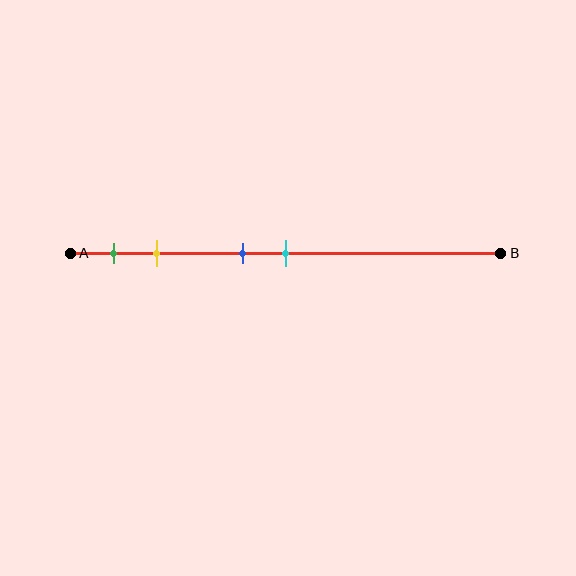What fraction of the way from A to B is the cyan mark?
The cyan mark is approximately 50% (0.5) of the way from A to B.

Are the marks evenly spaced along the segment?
No, the marks are not evenly spaced.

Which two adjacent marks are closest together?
The blue and cyan marks are the closest adjacent pair.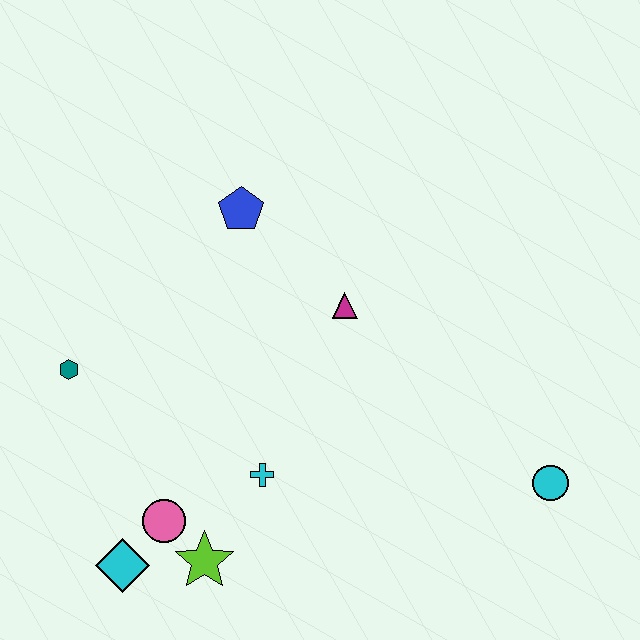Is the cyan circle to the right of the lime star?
Yes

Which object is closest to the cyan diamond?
The pink circle is closest to the cyan diamond.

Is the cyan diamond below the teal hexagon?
Yes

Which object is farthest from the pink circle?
The cyan circle is farthest from the pink circle.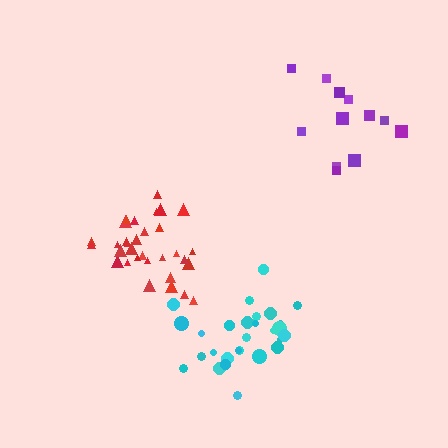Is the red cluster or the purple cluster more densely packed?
Red.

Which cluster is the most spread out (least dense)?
Purple.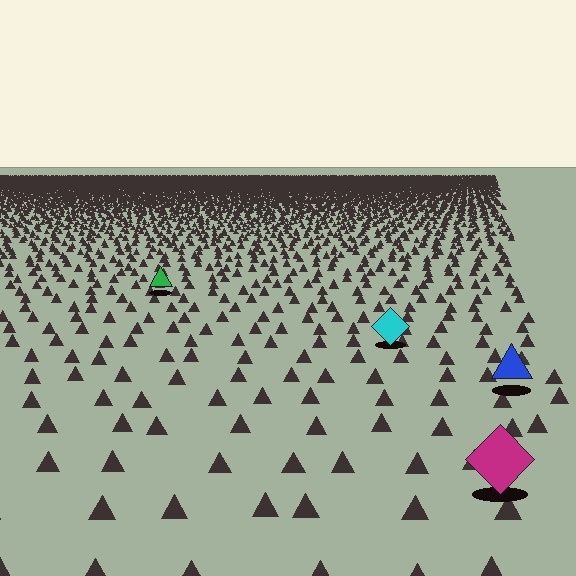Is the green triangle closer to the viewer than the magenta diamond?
No. The magenta diamond is closer — you can tell from the texture gradient: the ground texture is coarser near it.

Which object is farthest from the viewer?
The green triangle is farthest from the viewer. It appears smaller and the ground texture around it is denser.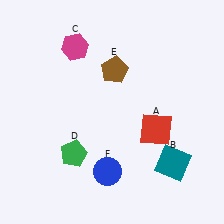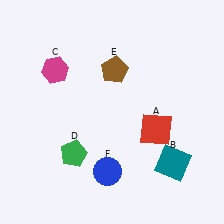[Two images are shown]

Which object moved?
The magenta hexagon (C) moved down.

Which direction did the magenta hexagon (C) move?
The magenta hexagon (C) moved down.